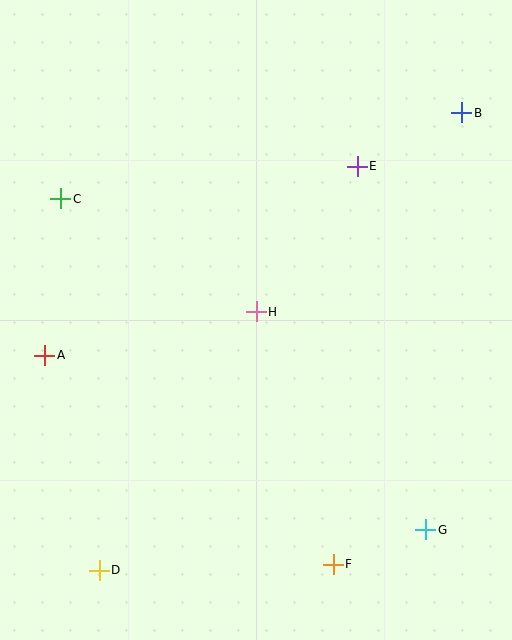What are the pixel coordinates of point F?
Point F is at (333, 564).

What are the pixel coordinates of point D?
Point D is at (99, 570).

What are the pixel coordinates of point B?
Point B is at (462, 113).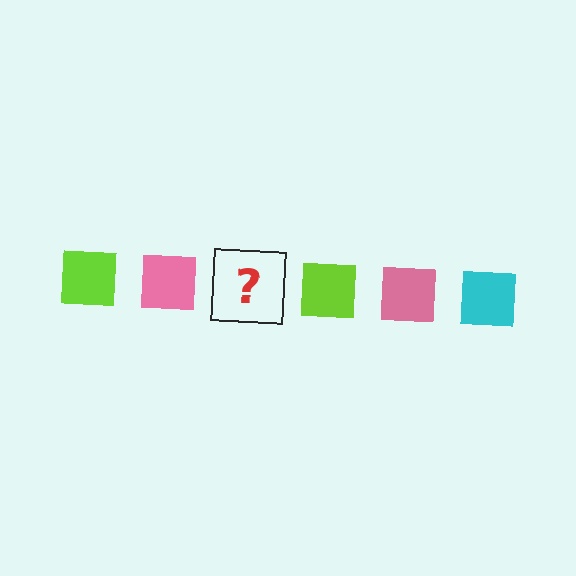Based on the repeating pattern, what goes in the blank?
The blank should be a cyan square.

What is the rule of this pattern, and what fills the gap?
The rule is that the pattern cycles through lime, pink, cyan squares. The gap should be filled with a cyan square.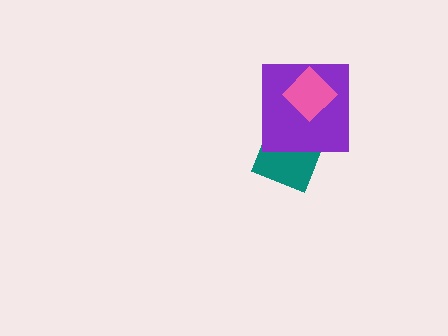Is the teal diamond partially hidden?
Yes, it is partially covered by another shape.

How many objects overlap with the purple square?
2 objects overlap with the purple square.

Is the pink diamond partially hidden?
No, no other shape covers it.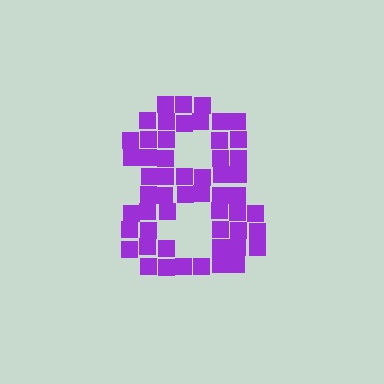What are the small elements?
The small elements are squares.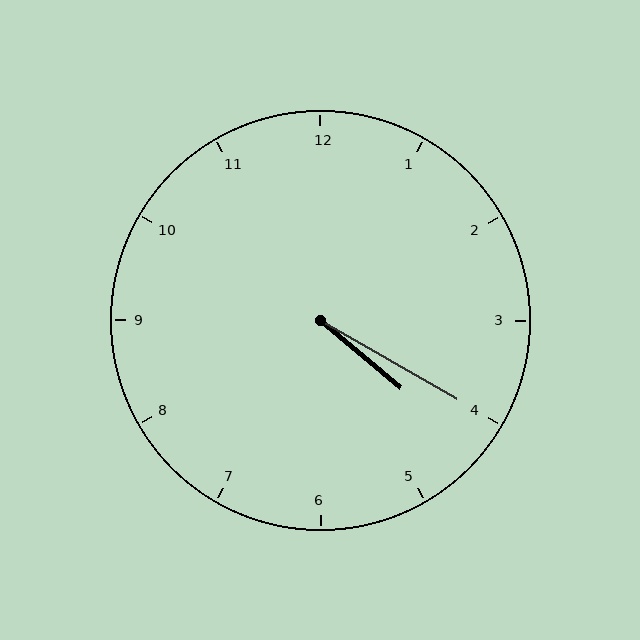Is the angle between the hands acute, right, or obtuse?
It is acute.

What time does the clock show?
4:20.